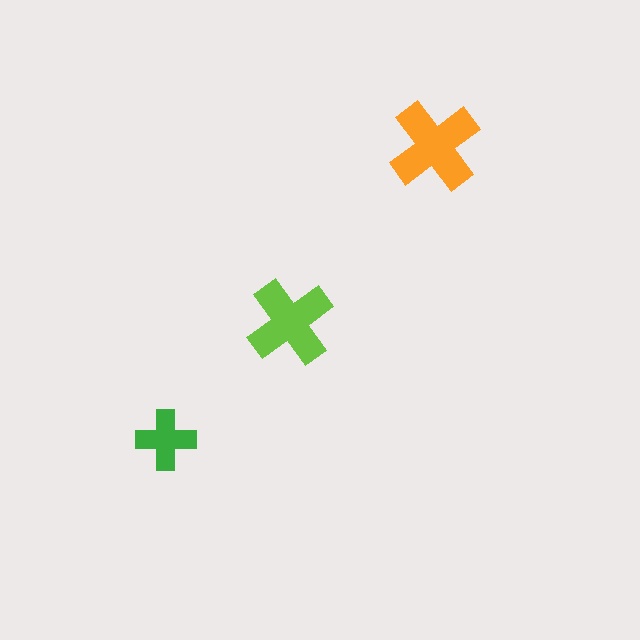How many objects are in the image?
There are 3 objects in the image.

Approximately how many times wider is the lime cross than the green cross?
About 1.5 times wider.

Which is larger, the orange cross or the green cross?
The orange one.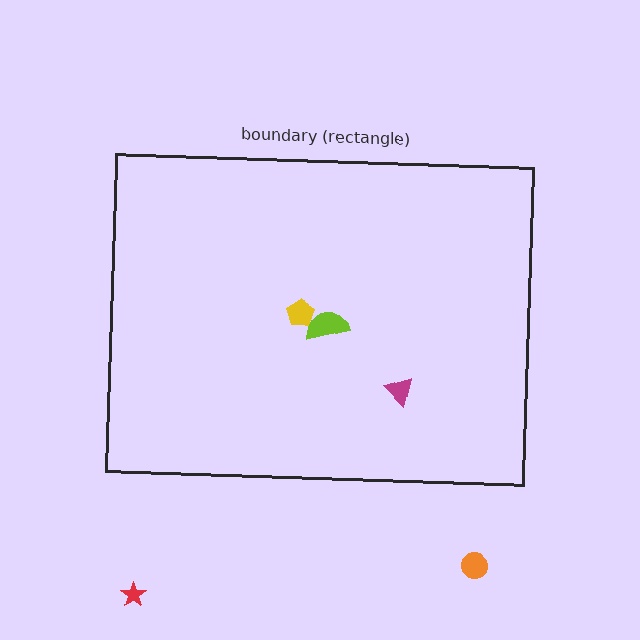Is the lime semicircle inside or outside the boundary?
Inside.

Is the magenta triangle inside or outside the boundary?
Inside.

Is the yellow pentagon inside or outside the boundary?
Inside.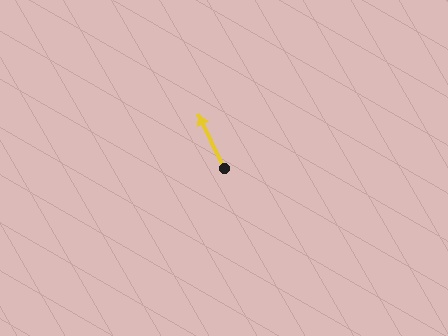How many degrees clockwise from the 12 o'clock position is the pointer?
Approximately 335 degrees.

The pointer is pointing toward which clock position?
Roughly 11 o'clock.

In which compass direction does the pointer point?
Northwest.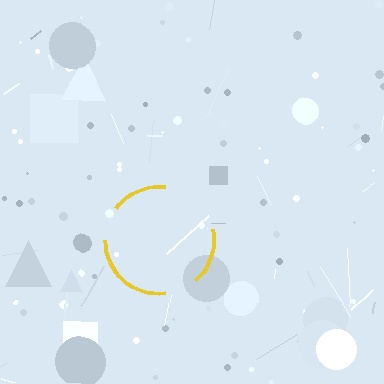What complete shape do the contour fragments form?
The contour fragments form a circle.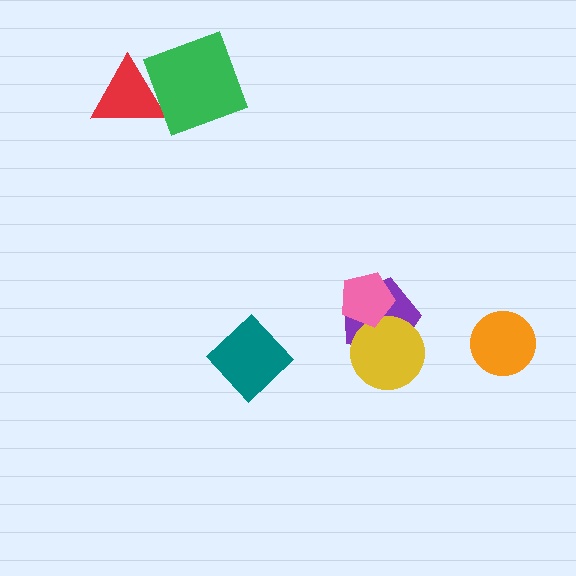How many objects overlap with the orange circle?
0 objects overlap with the orange circle.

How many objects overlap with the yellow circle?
2 objects overlap with the yellow circle.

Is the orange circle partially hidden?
No, no other shape covers it.